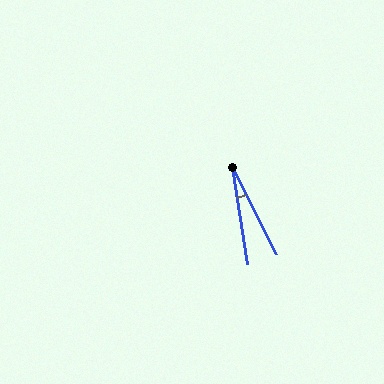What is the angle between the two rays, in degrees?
Approximately 18 degrees.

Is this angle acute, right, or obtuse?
It is acute.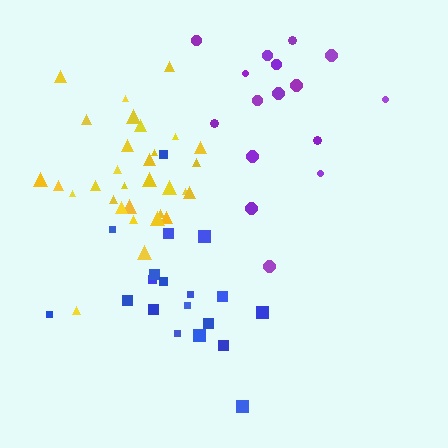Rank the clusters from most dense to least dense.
yellow, blue, purple.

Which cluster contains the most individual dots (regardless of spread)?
Yellow (31).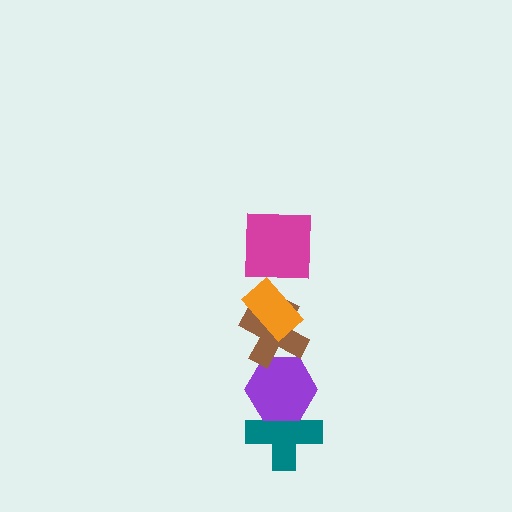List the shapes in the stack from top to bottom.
From top to bottom: the magenta square, the orange rectangle, the brown cross, the purple hexagon, the teal cross.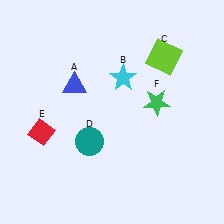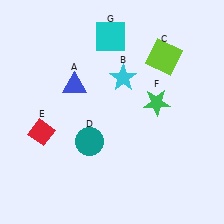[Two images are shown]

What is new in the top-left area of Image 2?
A cyan square (G) was added in the top-left area of Image 2.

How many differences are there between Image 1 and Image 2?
There is 1 difference between the two images.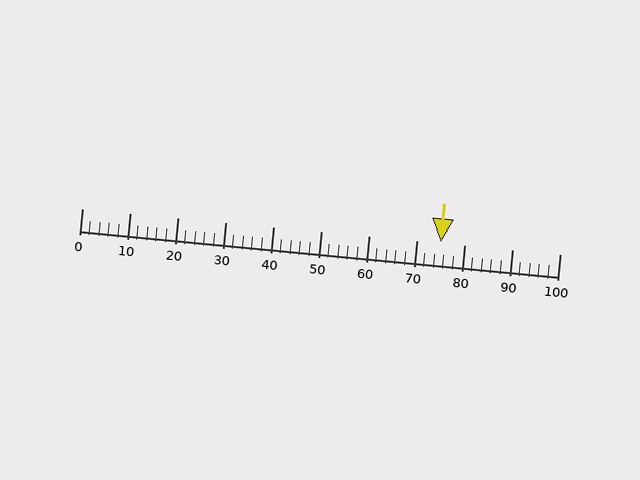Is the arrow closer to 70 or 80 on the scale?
The arrow is closer to 80.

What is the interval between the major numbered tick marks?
The major tick marks are spaced 10 units apart.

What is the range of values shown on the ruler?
The ruler shows values from 0 to 100.